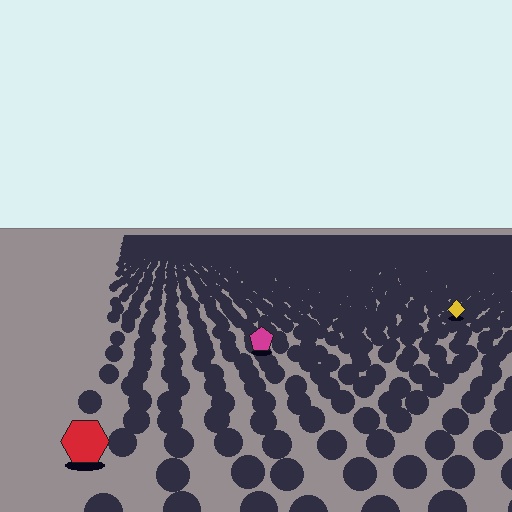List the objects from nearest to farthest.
From nearest to farthest: the red hexagon, the magenta pentagon, the yellow diamond.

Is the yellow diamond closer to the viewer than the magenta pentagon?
No. The magenta pentagon is closer — you can tell from the texture gradient: the ground texture is coarser near it.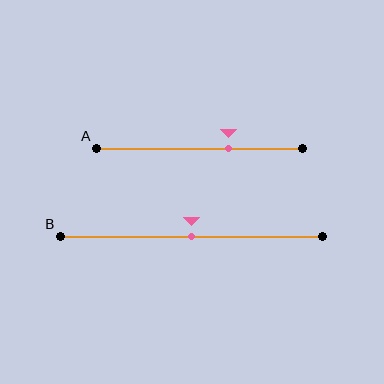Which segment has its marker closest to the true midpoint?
Segment B has its marker closest to the true midpoint.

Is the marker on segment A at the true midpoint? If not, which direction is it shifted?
No, the marker on segment A is shifted to the right by about 14% of the segment length.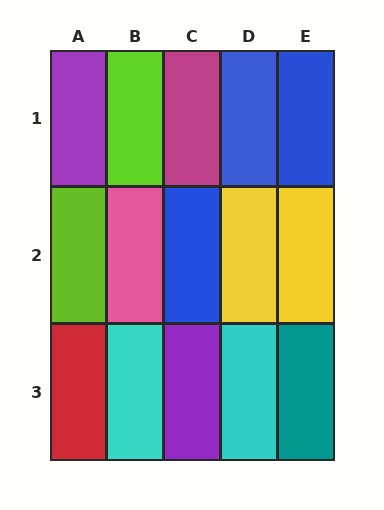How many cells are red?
1 cell is red.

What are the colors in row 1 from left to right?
Purple, lime, magenta, blue, blue.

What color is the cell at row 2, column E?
Yellow.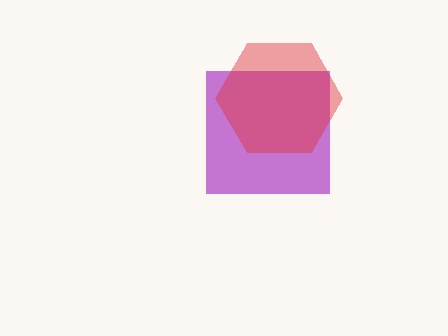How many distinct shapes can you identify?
There are 2 distinct shapes: a purple square, a red hexagon.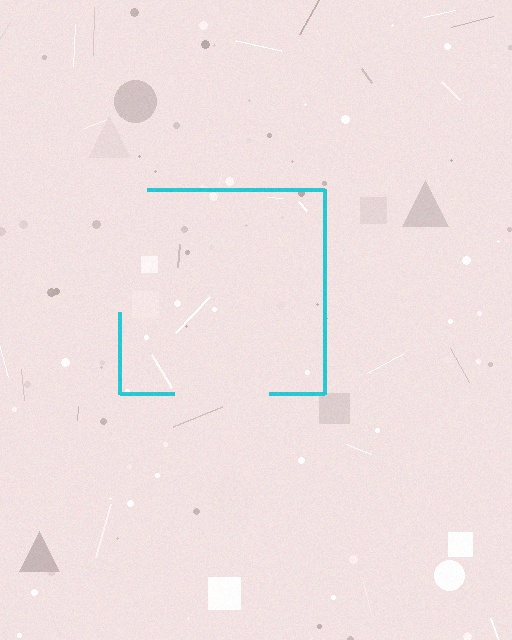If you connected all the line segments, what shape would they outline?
They would outline a square.